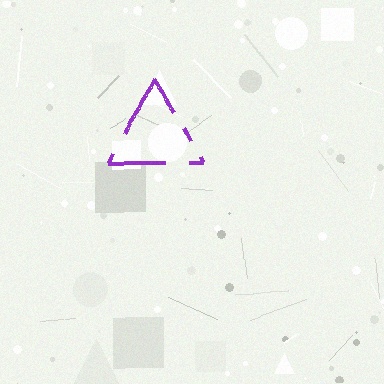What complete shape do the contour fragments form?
The contour fragments form a triangle.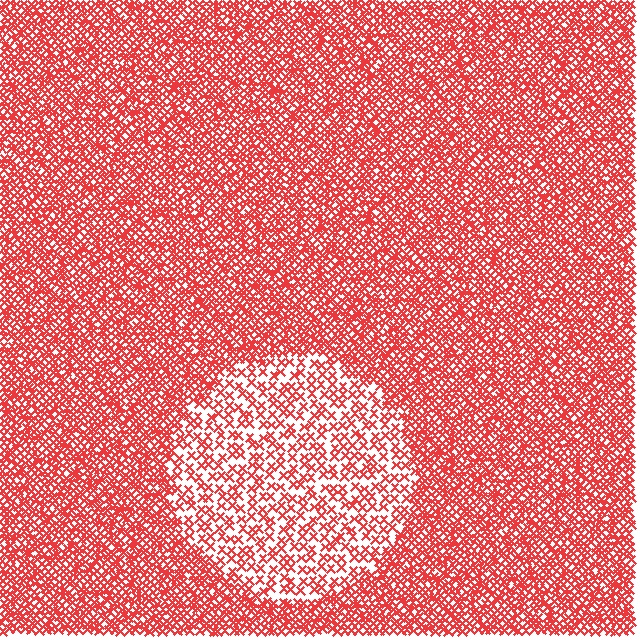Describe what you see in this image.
The image contains small red elements arranged at two different densities. A circle-shaped region is visible where the elements are less densely packed than the surrounding area.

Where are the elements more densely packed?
The elements are more densely packed outside the circle boundary.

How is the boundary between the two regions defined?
The boundary is defined by a change in element density (approximately 2.2x ratio). All elements are the same color, size, and shape.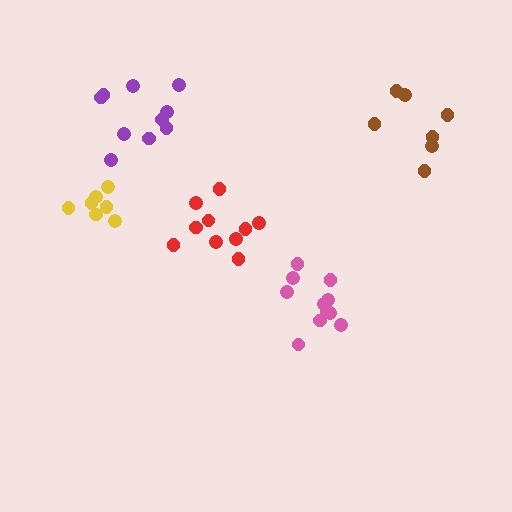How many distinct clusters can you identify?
There are 5 distinct clusters.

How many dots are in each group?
Group 1: 10 dots, Group 2: 7 dots, Group 3: 10 dots, Group 4: 11 dots, Group 5: 7 dots (45 total).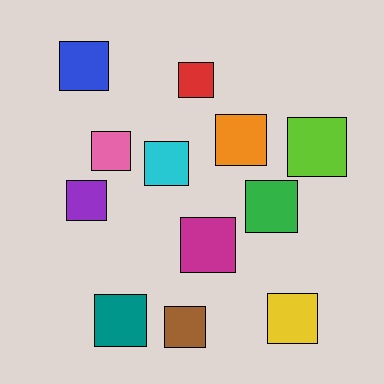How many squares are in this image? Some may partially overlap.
There are 12 squares.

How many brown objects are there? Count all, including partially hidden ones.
There is 1 brown object.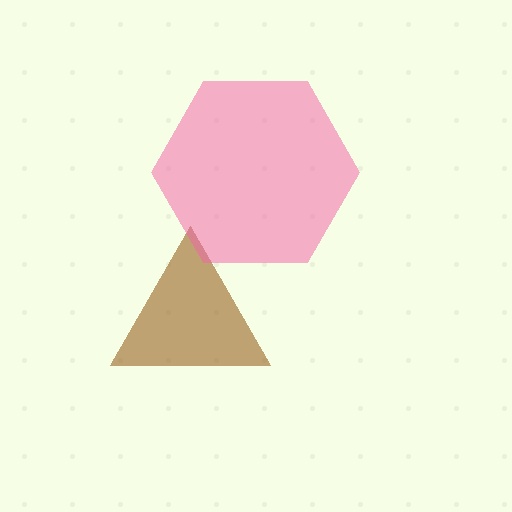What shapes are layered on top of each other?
The layered shapes are: a brown triangle, a pink hexagon.